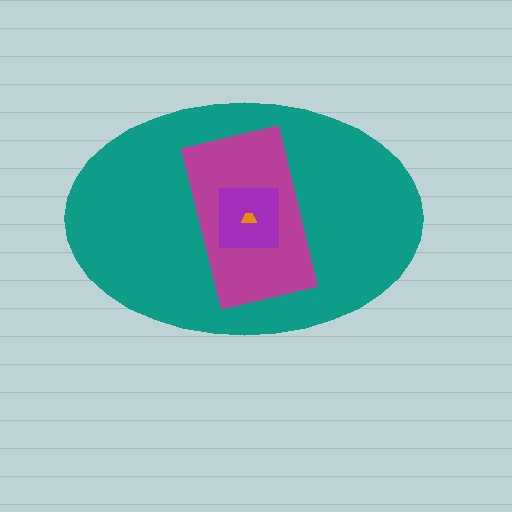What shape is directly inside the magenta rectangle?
The purple square.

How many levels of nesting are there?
4.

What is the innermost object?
The orange trapezoid.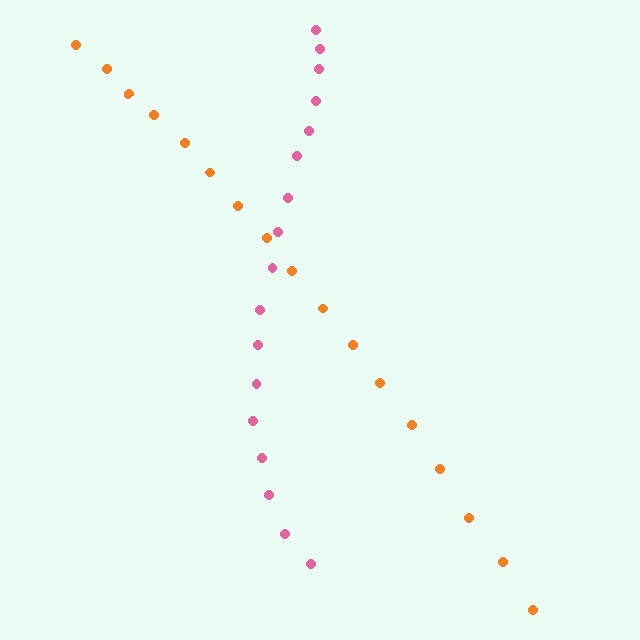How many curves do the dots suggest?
There are 2 distinct paths.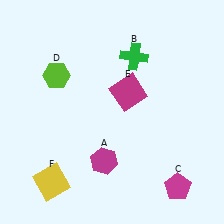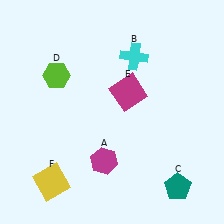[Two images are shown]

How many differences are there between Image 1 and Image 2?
There are 2 differences between the two images.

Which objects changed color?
B changed from green to cyan. C changed from magenta to teal.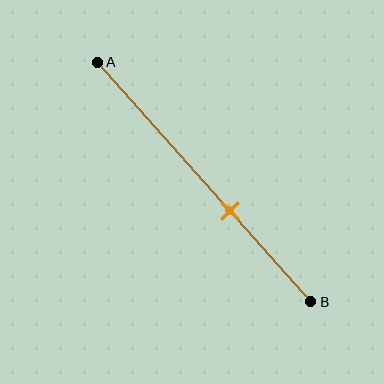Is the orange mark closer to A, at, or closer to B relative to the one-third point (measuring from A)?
The orange mark is closer to point B than the one-third point of segment AB.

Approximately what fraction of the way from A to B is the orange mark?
The orange mark is approximately 60% of the way from A to B.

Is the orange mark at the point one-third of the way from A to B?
No, the mark is at about 60% from A, not at the 33% one-third point.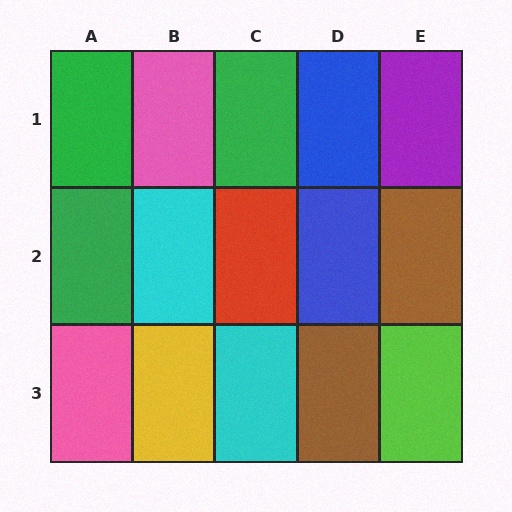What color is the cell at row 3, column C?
Cyan.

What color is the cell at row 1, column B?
Pink.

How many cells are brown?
2 cells are brown.